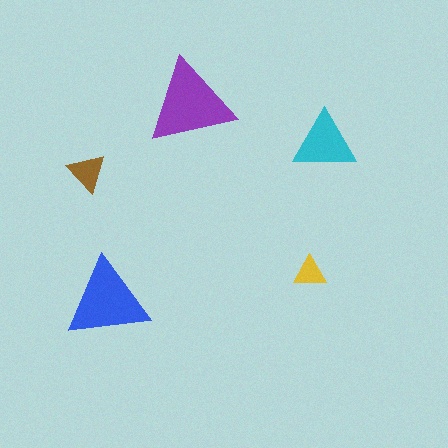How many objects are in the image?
There are 5 objects in the image.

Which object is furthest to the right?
The cyan triangle is rightmost.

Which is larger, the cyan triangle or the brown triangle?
The cyan one.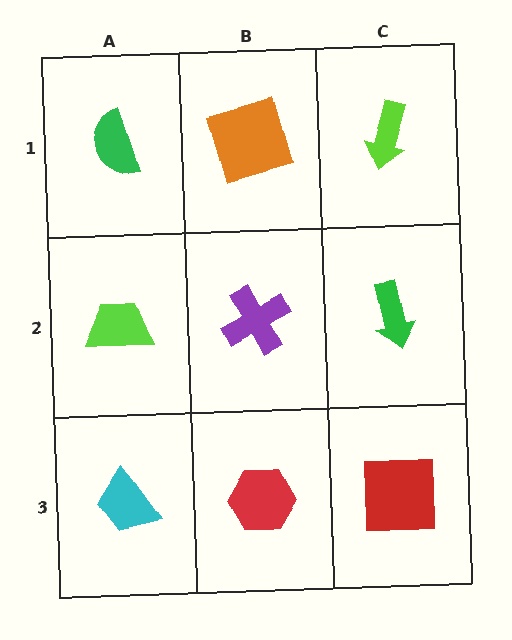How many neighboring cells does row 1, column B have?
3.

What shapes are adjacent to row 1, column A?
A lime trapezoid (row 2, column A), an orange square (row 1, column B).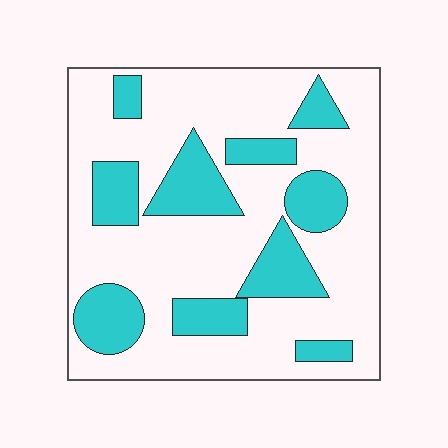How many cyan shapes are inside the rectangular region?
10.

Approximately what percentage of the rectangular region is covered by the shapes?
Approximately 30%.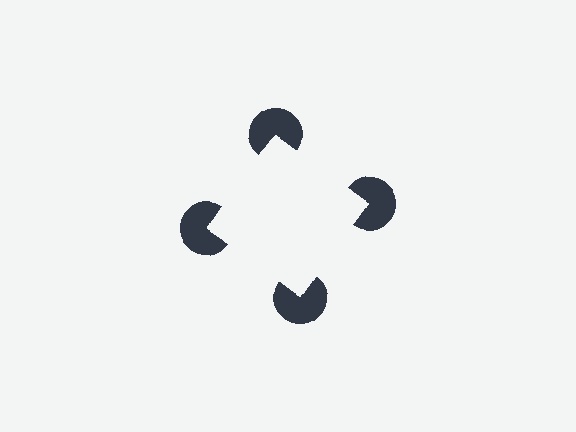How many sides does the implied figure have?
4 sides.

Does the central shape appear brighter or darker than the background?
It typically appears slightly brighter than the background, even though no actual brightness change is drawn.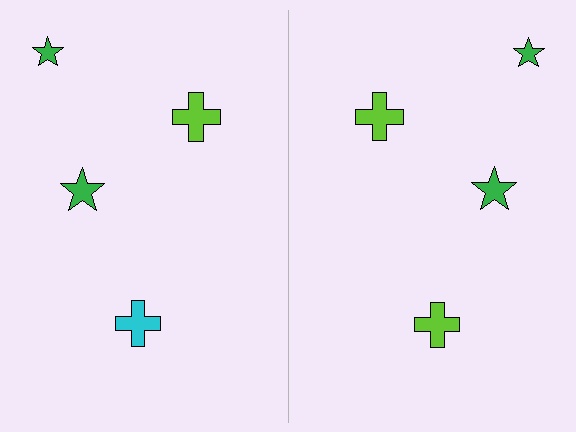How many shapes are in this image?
There are 8 shapes in this image.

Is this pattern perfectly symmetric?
No, the pattern is not perfectly symmetric. The lime cross on the right side breaks the symmetry — its mirror counterpart is cyan.